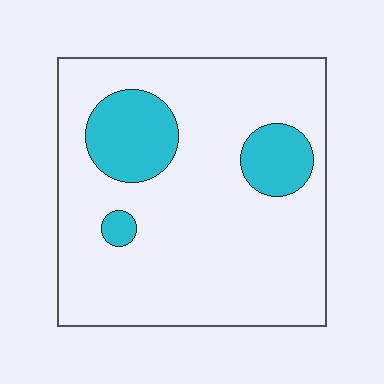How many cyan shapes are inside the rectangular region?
3.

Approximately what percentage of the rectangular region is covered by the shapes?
Approximately 15%.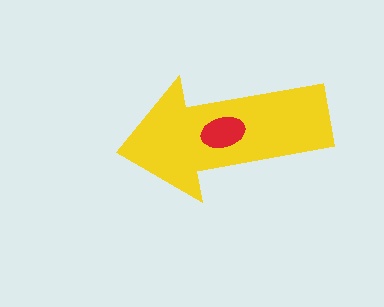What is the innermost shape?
The red ellipse.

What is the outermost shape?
The yellow arrow.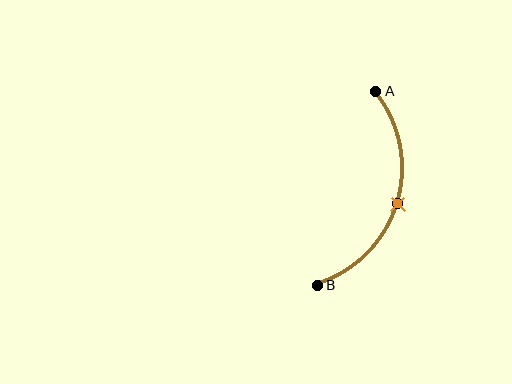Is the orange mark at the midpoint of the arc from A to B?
Yes. The orange mark lies on the arc at equal arc-length from both A and B — it is the arc midpoint.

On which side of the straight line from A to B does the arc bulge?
The arc bulges to the right of the straight line connecting A and B.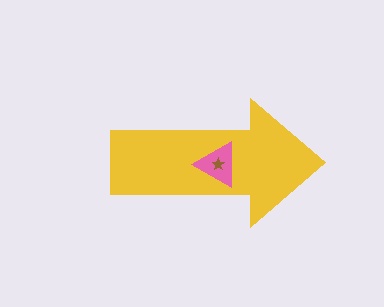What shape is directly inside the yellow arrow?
The pink triangle.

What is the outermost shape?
The yellow arrow.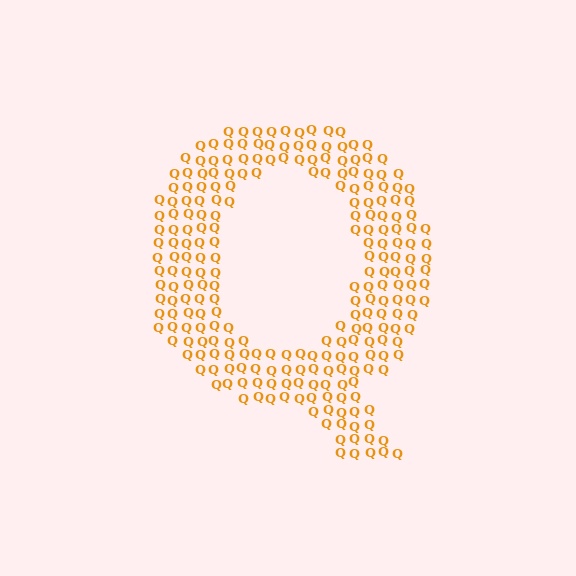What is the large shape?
The large shape is the letter Q.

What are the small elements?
The small elements are letter Q's.